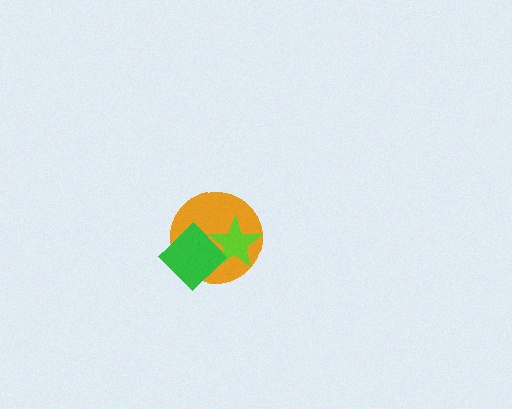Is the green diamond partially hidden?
No, no other shape covers it.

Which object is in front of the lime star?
The green diamond is in front of the lime star.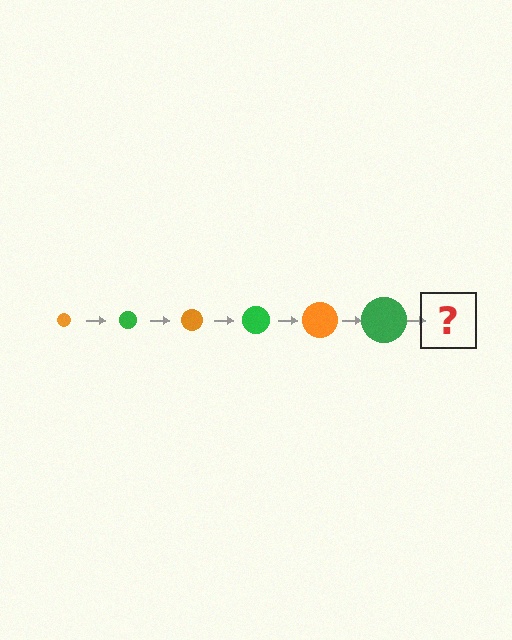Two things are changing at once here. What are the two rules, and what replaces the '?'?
The two rules are that the circle grows larger each step and the color cycles through orange and green. The '?' should be an orange circle, larger than the previous one.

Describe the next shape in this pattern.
It should be an orange circle, larger than the previous one.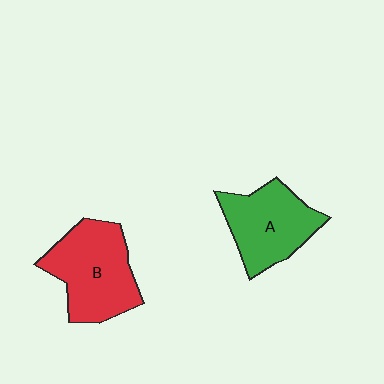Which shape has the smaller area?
Shape A (green).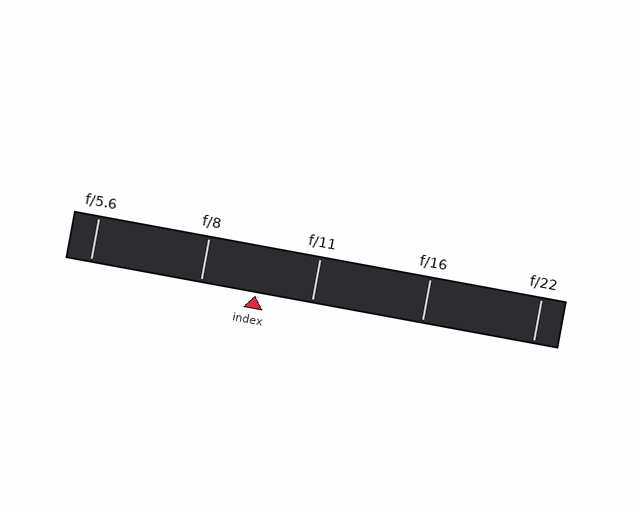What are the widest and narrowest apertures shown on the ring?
The widest aperture shown is f/5.6 and the narrowest is f/22.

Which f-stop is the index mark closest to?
The index mark is closest to f/8.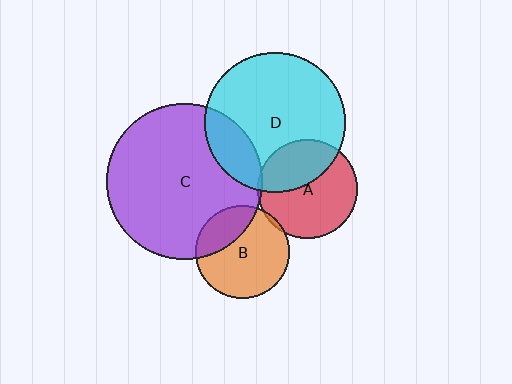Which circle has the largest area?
Circle C (purple).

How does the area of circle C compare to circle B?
Approximately 2.8 times.